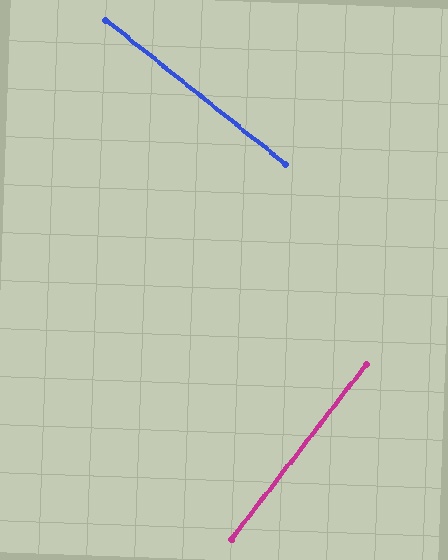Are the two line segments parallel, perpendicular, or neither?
Perpendicular — they meet at approximately 89°.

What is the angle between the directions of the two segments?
Approximately 89 degrees.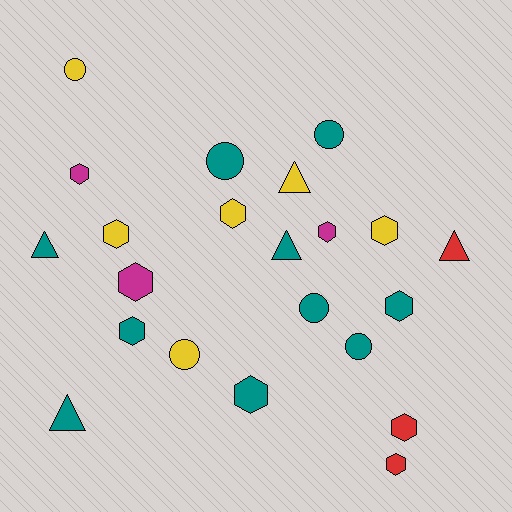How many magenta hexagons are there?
There are 3 magenta hexagons.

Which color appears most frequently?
Teal, with 10 objects.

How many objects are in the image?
There are 22 objects.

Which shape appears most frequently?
Hexagon, with 11 objects.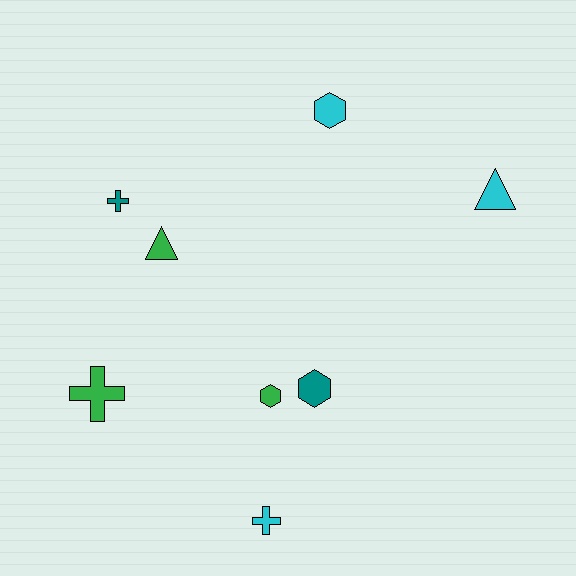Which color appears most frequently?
Cyan, with 3 objects.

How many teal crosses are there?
There is 1 teal cross.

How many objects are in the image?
There are 8 objects.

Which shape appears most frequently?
Hexagon, with 3 objects.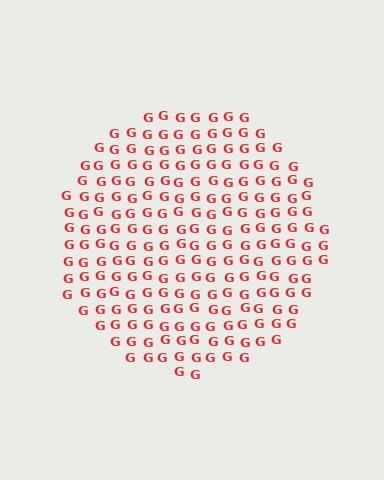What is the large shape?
The large shape is a circle.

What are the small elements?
The small elements are letter G's.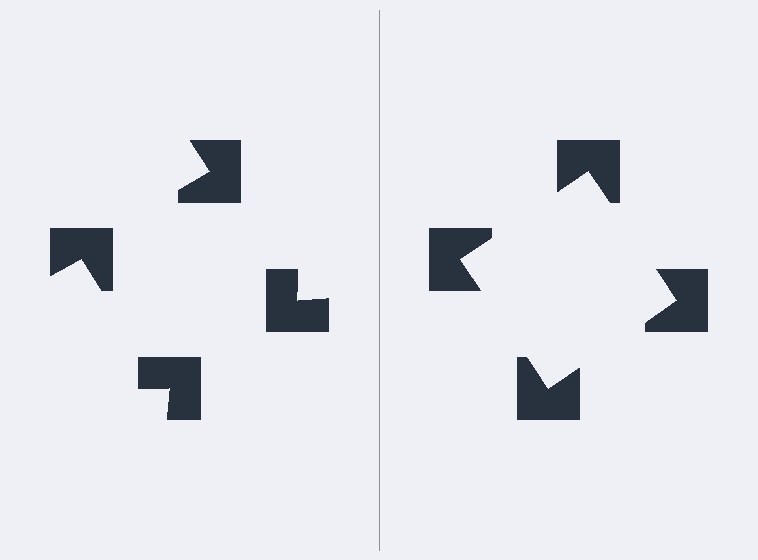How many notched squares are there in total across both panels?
8 — 4 on each side.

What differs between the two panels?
The notched squares are positioned identically on both sides; only the wedge orientations differ. On the right they align to a square; on the left they are misaligned.